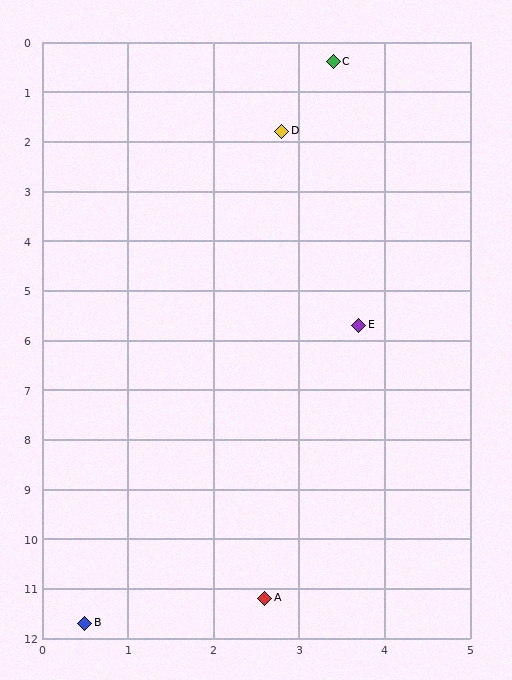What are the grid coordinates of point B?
Point B is at approximately (0.5, 11.7).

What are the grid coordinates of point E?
Point E is at approximately (3.7, 5.7).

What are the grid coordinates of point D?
Point D is at approximately (2.8, 1.8).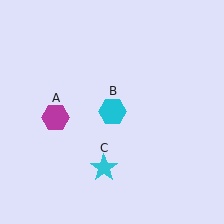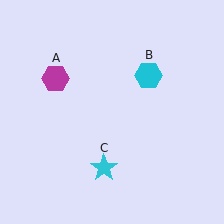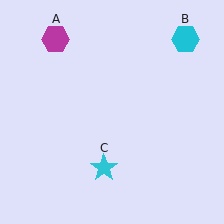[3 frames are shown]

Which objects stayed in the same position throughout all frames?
Cyan star (object C) remained stationary.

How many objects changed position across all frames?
2 objects changed position: magenta hexagon (object A), cyan hexagon (object B).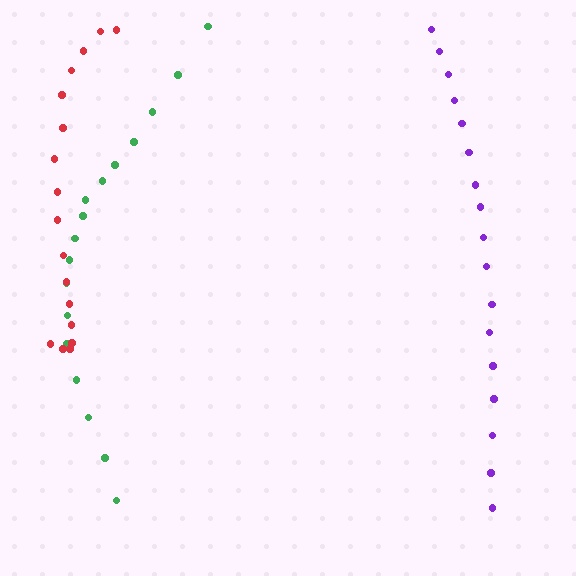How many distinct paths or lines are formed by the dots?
There are 3 distinct paths.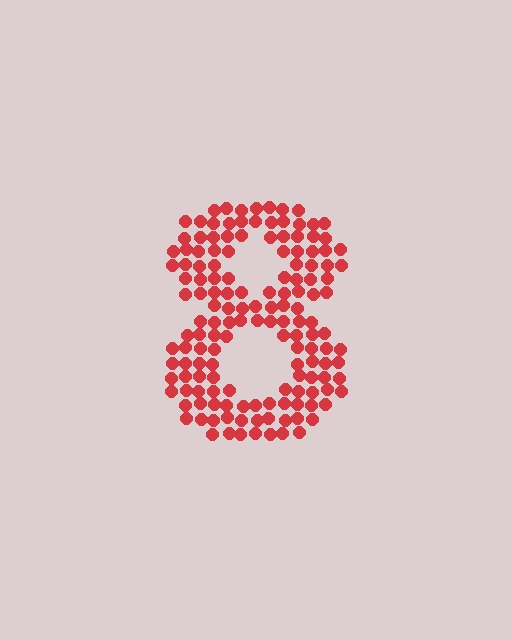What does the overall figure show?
The overall figure shows the digit 8.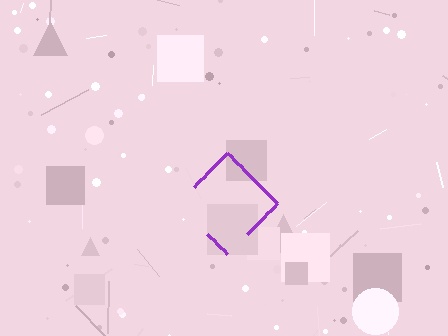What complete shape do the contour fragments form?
The contour fragments form a diamond.